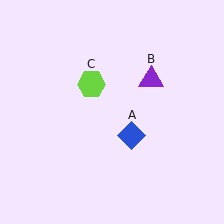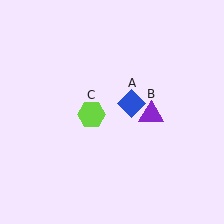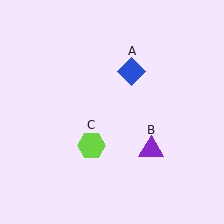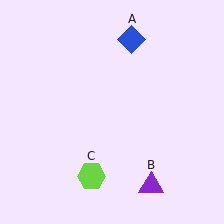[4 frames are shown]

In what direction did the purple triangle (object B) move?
The purple triangle (object B) moved down.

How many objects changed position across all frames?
3 objects changed position: blue diamond (object A), purple triangle (object B), lime hexagon (object C).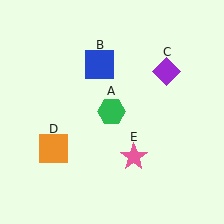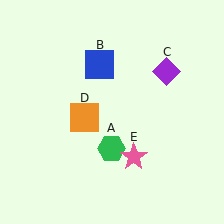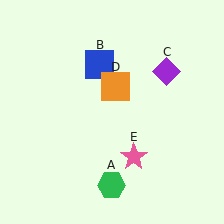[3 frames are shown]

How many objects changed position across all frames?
2 objects changed position: green hexagon (object A), orange square (object D).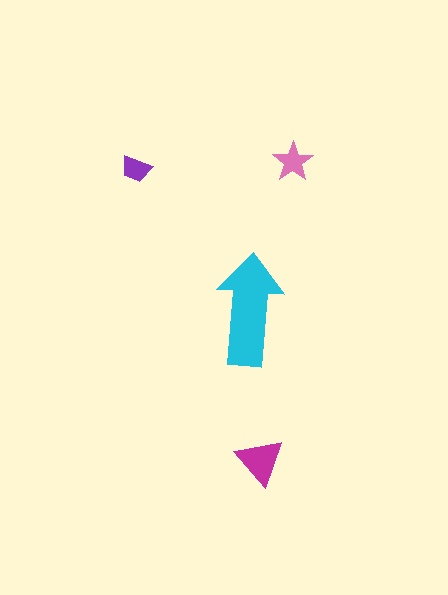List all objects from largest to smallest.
The cyan arrow, the magenta triangle, the pink star, the purple trapezoid.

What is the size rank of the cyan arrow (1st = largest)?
1st.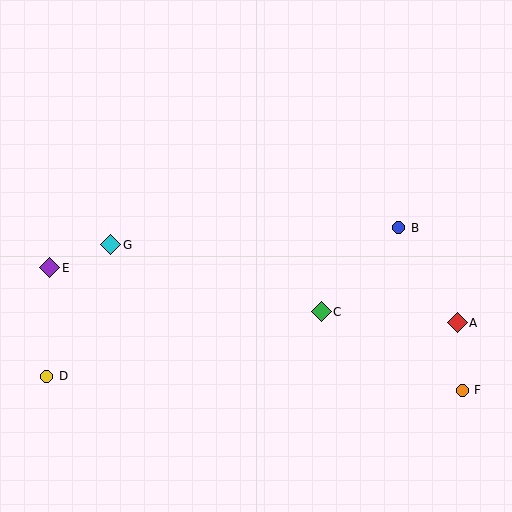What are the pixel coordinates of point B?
Point B is at (399, 228).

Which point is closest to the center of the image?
Point C at (321, 312) is closest to the center.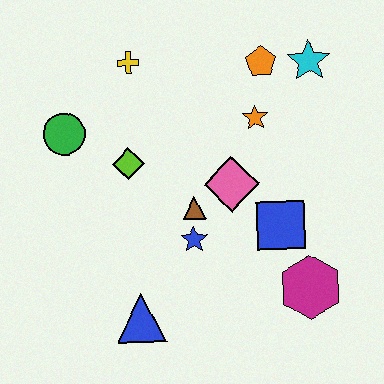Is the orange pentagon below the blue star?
No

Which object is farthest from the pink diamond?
The green circle is farthest from the pink diamond.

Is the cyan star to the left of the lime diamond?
No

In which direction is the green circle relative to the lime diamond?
The green circle is to the left of the lime diamond.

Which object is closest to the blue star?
The brown triangle is closest to the blue star.